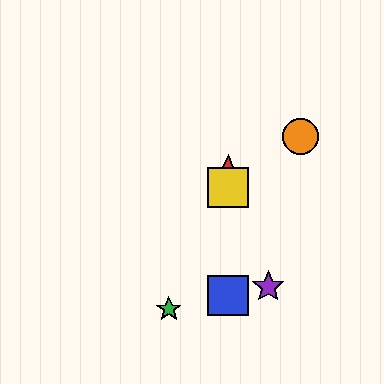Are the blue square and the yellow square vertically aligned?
Yes, both are at x≈228.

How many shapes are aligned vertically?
3 shapes (the red star, the blue square, the yellow square) are aligned vertically.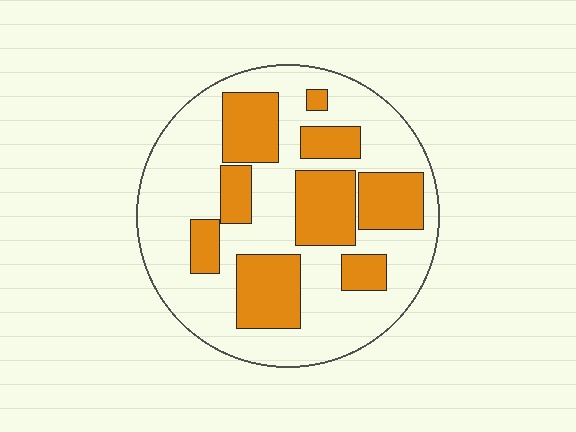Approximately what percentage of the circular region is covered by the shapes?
Approximately 35%.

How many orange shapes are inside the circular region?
9.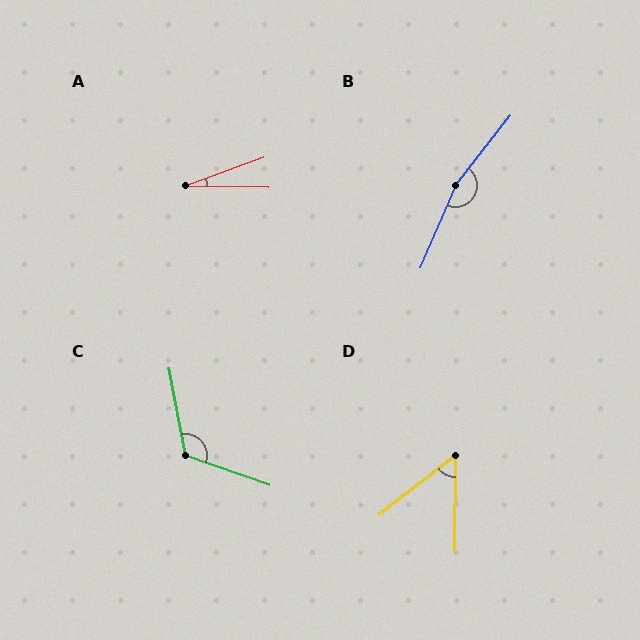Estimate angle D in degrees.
Approximately 52 degrees.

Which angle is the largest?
B, at approximately 165 degrees.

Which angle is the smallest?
A, at approximately 21 degrees.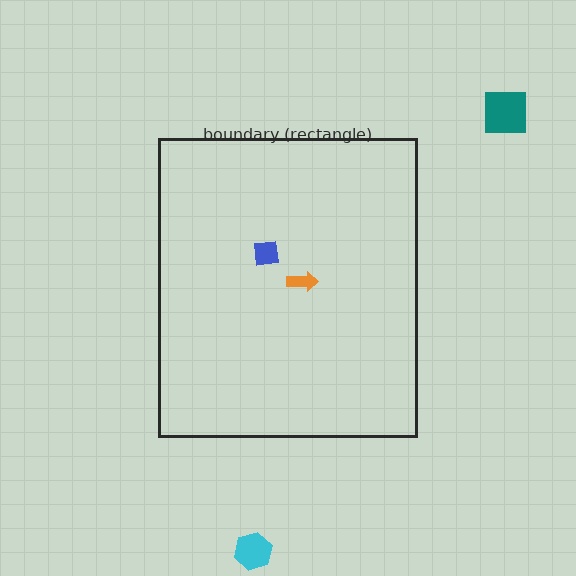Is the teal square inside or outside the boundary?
Outside.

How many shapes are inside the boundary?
2 inside, 2 outside.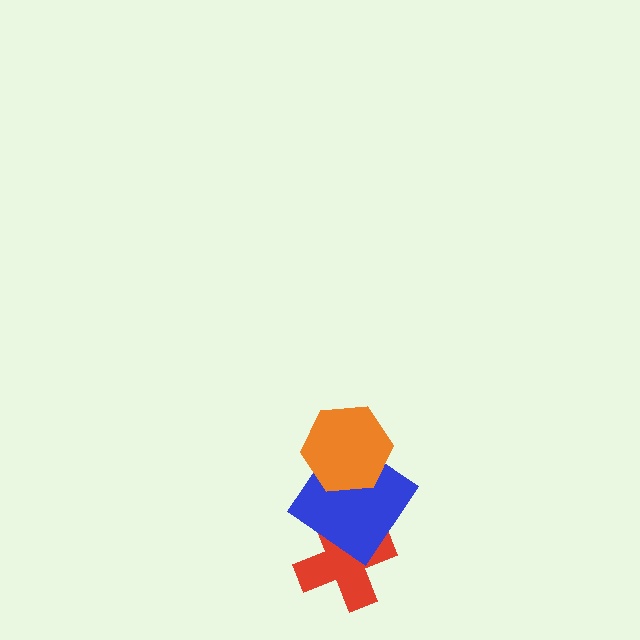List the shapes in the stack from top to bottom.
From top to bottom: the orange hexagon, the blue diamond, the red cross.